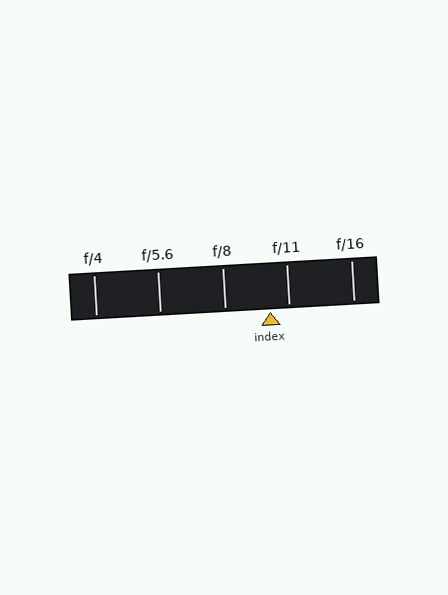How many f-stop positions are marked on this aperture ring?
There are 5 f-stop positions marked.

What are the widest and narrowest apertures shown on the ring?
The widest aperture shown is f/4 and the narrowest is f/16.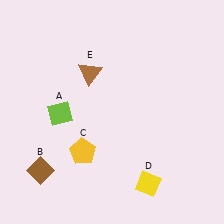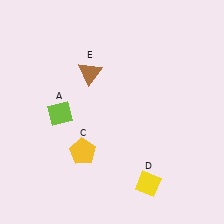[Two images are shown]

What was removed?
The brown diamond (B) was removed in Image 2.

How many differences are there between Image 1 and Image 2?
There is 1 difference between the two images.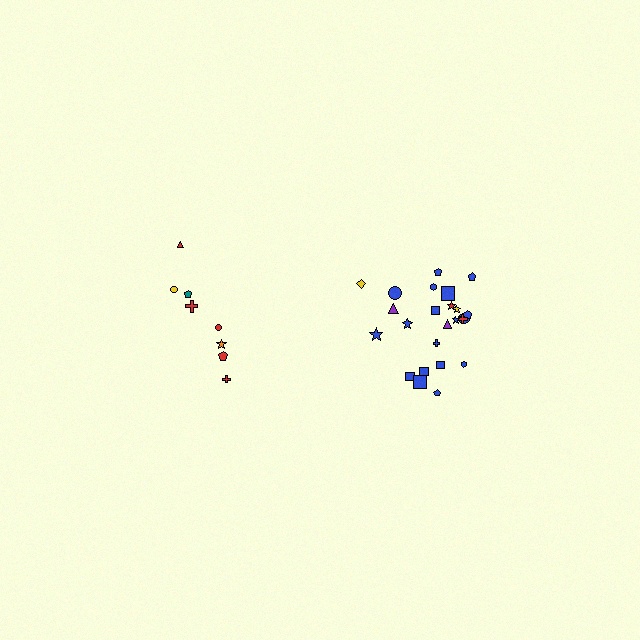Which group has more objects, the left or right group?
The right group.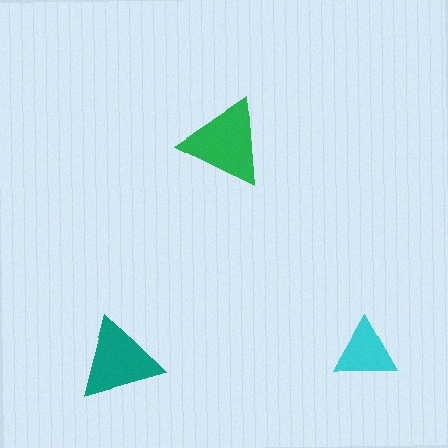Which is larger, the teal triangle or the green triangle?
The green one.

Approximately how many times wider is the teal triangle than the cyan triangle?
About 1.5 times wider.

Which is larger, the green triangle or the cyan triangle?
The green one.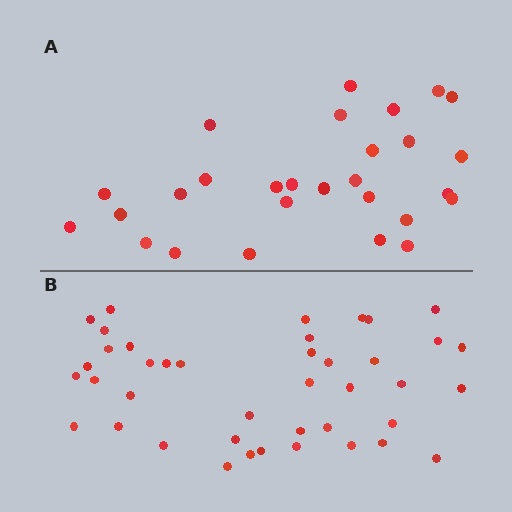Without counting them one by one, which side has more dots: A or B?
Region B (the bottom region) has more dots.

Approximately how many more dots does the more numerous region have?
Region B has approximately 15 more dots than region A.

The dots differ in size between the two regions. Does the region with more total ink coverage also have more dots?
No. Region A has more total ink coverage because its dots are larger, but region B actually contains more individual dots. Total area can be misleading — the number of items is what matters here.